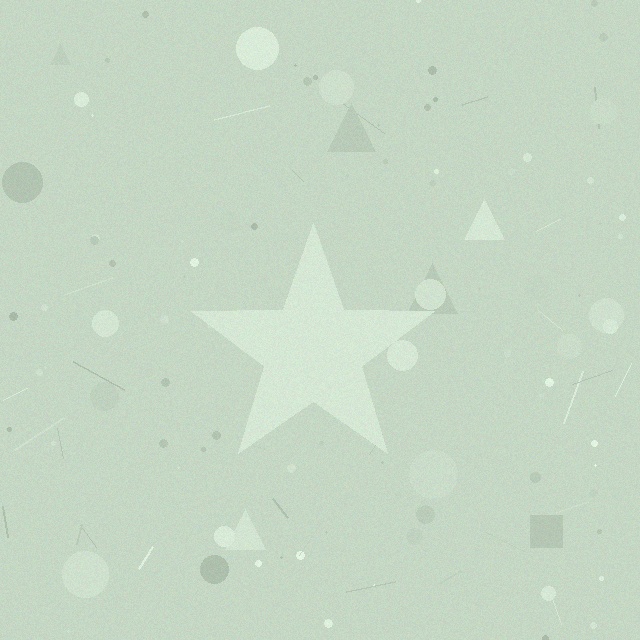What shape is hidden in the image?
A star is hidden in the image.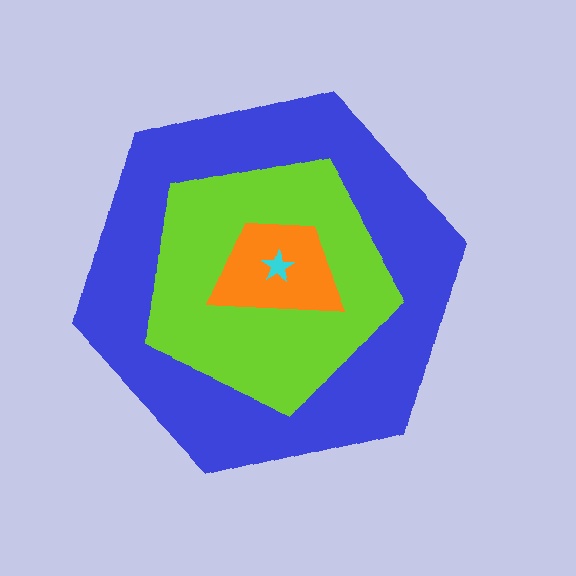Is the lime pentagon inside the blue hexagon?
Yes.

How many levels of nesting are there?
4.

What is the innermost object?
The cyan star.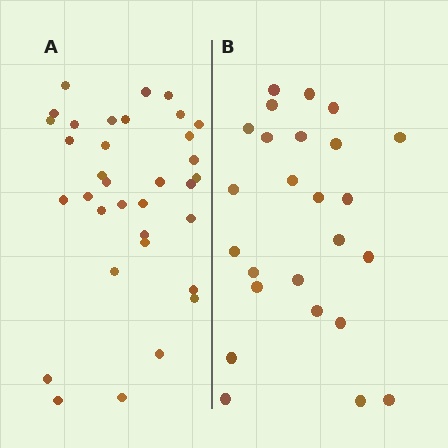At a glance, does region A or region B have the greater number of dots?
Region A (the left region) has more dots.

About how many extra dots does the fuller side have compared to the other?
Region A has roughly 8 or so more dots than region B.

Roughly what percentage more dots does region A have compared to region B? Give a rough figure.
About 35% more.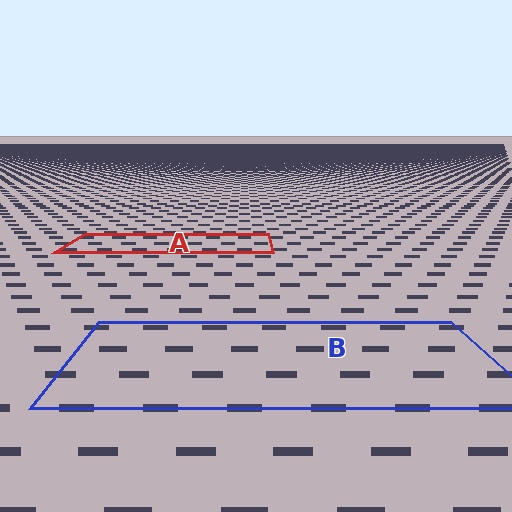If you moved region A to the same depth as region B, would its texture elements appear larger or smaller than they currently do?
They would appear larger. At a closer depth, the same texture elements are projected at a bigger on-screen size.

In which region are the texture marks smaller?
The texture marks are smaller in region A, because it is farther away.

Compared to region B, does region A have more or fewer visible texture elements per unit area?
Region A has more texture elements per unit area — they are packed more densely because it is farther away.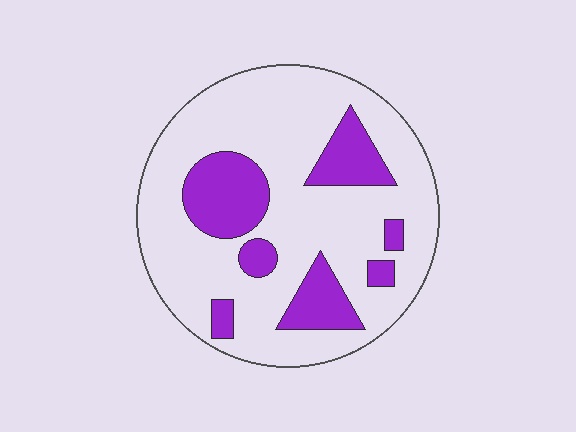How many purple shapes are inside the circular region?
7.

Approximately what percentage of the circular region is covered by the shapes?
Approximately 25%.